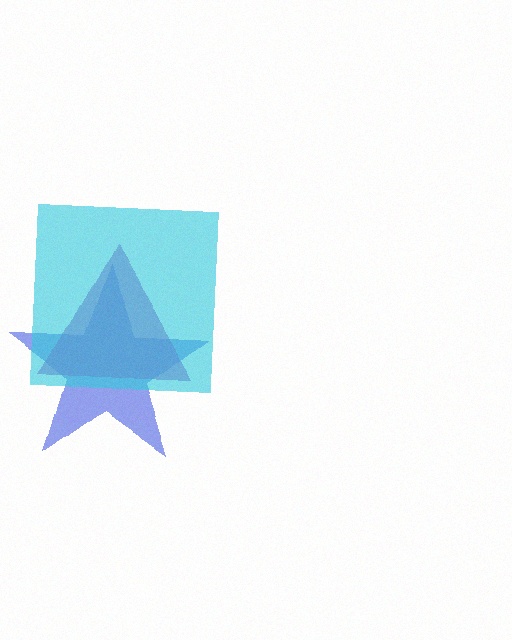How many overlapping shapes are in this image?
There are 3 overlapping shapes in the image.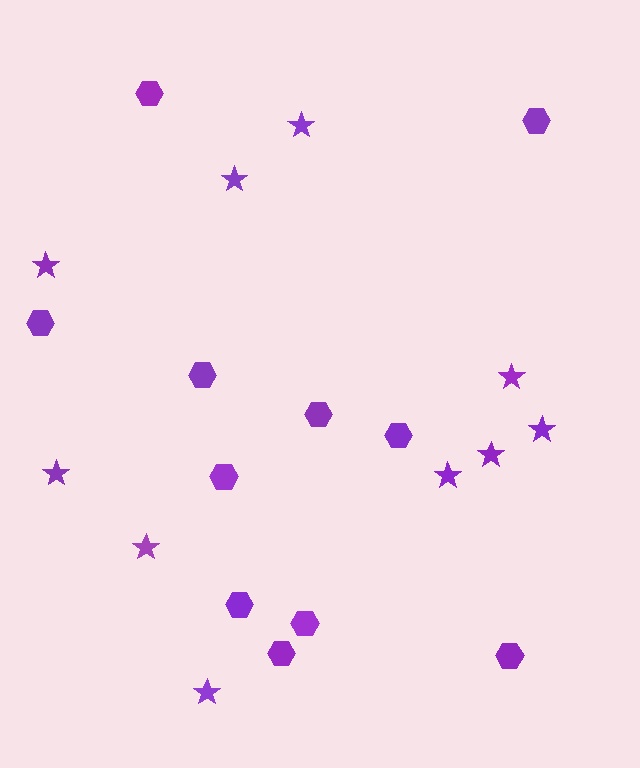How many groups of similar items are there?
There are 2 groups: one group of hexagons (11) and one group of stars (10).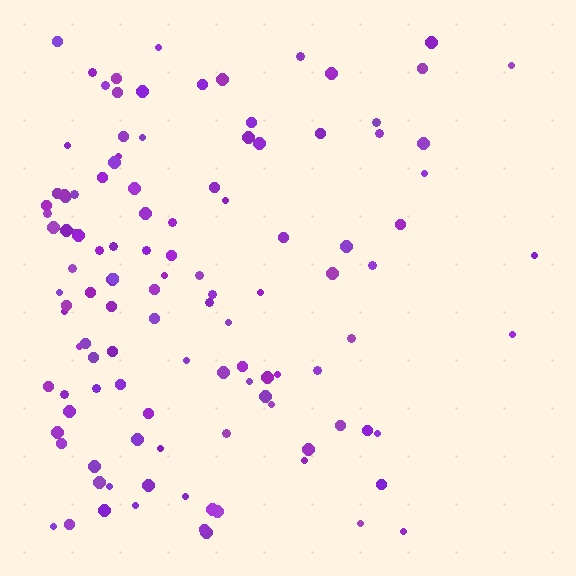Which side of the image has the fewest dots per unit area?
The right.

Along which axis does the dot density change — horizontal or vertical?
Horizontal.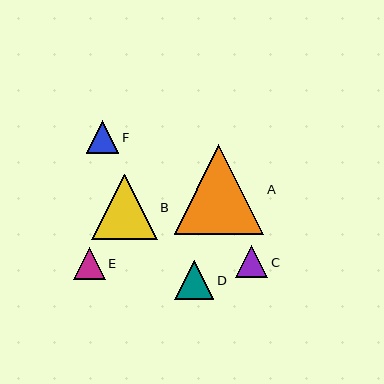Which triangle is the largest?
Triangle A is the largest with a size of approximately 90 pixels.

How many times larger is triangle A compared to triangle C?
Triangle A is approximately 2.8 times the size of triangle C.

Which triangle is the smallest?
Triangle C is the smallest with a size of approximately 32 pixels.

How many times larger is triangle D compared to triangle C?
Triangle D is approximately 1.2 times the size of triangle C.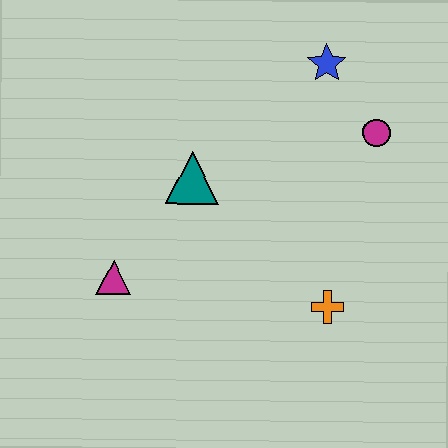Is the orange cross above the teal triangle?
No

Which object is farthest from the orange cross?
The blue star is farthest from the orange cross.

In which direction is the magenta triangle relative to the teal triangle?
The magenta triangle is below the teal triangle.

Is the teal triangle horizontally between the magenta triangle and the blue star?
Yes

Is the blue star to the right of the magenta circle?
No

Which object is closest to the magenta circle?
The blue star is closest to the magenta circle.